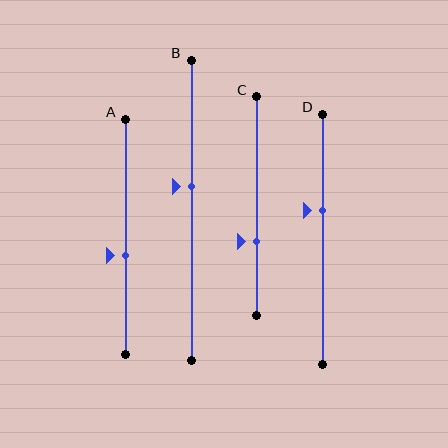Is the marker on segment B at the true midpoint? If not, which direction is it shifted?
No, the marker on segment B is shifted upward by about 8% of the segment length.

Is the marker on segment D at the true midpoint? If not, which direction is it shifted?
No, the marker on segment D is shifted upward by about 12% of the segment length.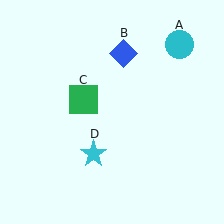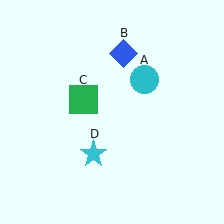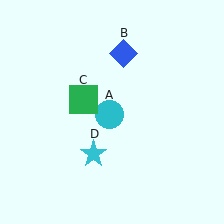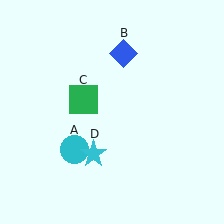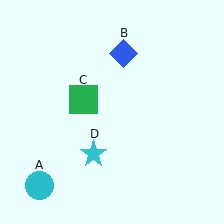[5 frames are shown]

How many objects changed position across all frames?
1 object changed position: cyan circle (object A).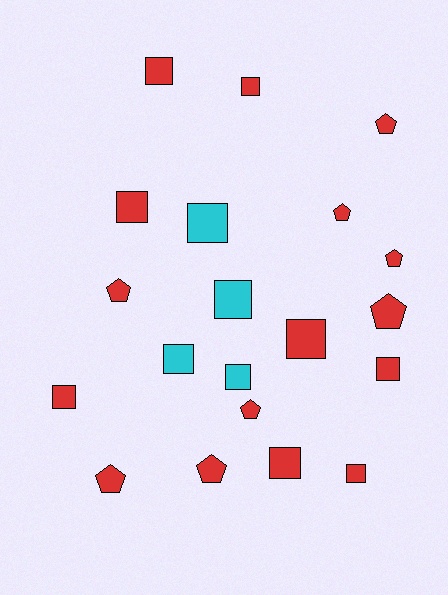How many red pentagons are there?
There are 8 red pentagons.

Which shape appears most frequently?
Square, with 12 objects.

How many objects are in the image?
There are 20 objects.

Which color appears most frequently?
Red, with 16 objects.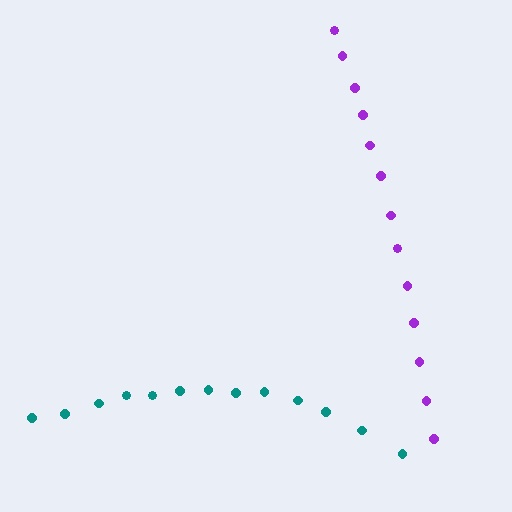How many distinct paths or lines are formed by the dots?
There are 2 distinct paths.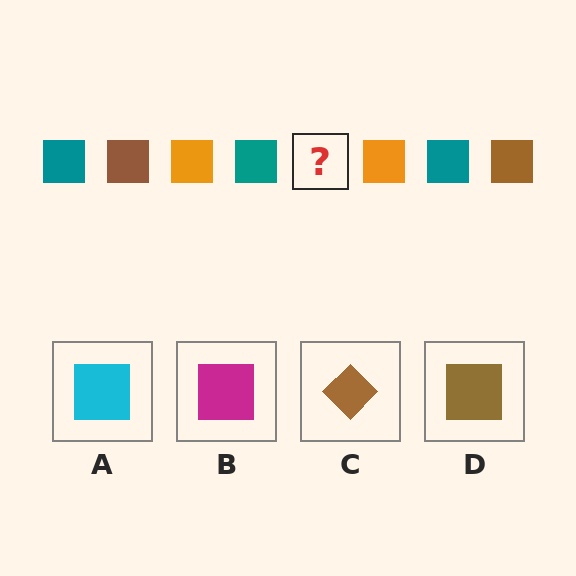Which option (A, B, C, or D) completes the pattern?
D.